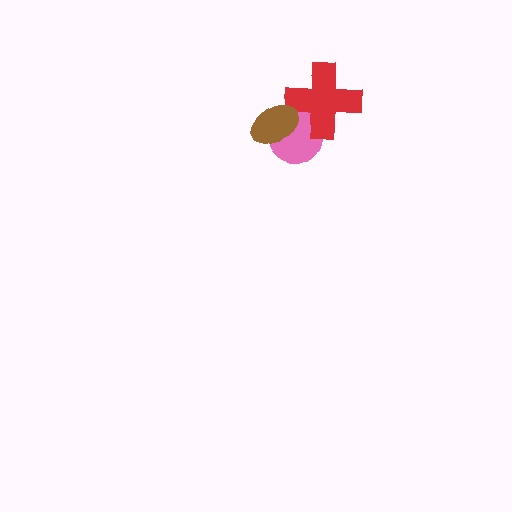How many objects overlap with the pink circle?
2 objects overlap with the pink circle.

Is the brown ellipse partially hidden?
No, no other shape covers it.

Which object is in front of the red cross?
The brown ellipse is in front of the red cross.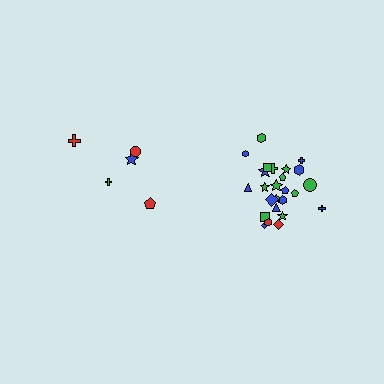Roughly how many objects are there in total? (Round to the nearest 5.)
Roughly 30 objects in total.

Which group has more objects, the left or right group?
The right group.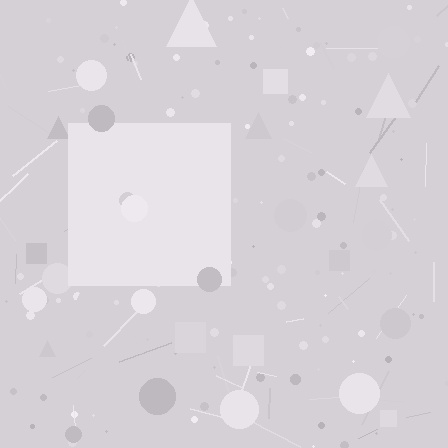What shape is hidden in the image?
A square is hidden in the image.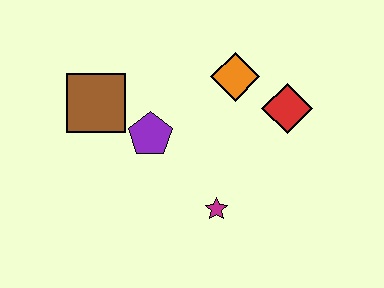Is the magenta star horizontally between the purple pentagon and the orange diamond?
Yes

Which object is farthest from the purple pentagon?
The red diamond is farthest from the purple pentagon.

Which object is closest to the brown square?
The purple pentagon is closest to the brown square.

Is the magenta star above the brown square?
No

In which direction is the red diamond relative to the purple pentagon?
The red diamond is to the right of the purple pentagon.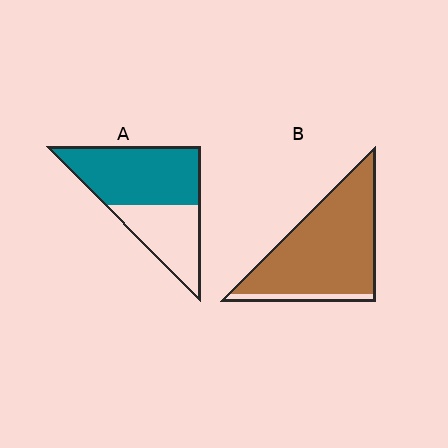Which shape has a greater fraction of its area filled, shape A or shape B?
Shape B.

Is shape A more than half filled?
Yes.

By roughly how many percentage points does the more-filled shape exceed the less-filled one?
By roughly 30 percentage points (B over A).